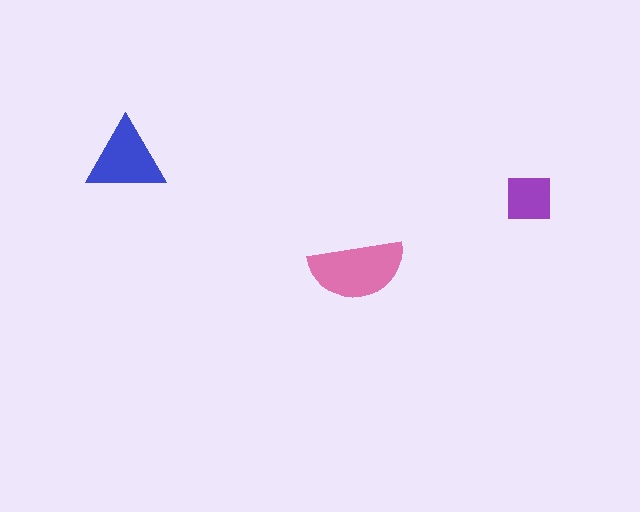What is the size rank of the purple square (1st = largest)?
3rd.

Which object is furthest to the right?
The purple square is rightmost.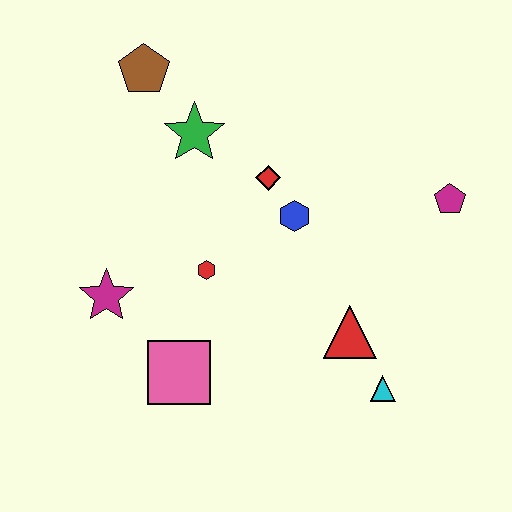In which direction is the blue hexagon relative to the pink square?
The blue hexagon is above the pink square.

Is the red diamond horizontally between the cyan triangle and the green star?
Yes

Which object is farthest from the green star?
The cyan triangle is farthest from the green star.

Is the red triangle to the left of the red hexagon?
No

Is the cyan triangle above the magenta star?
No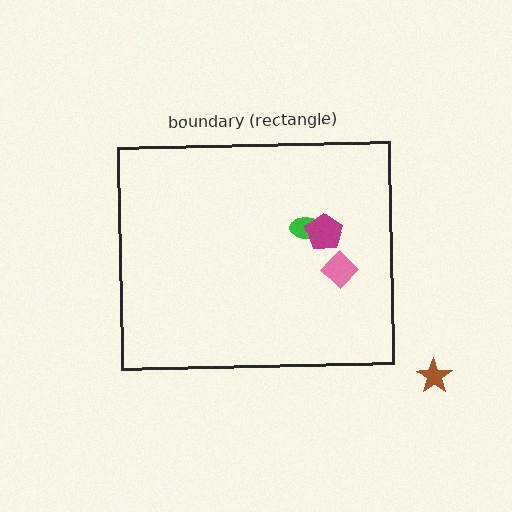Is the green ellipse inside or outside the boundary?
Inside.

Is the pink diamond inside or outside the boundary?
Inside.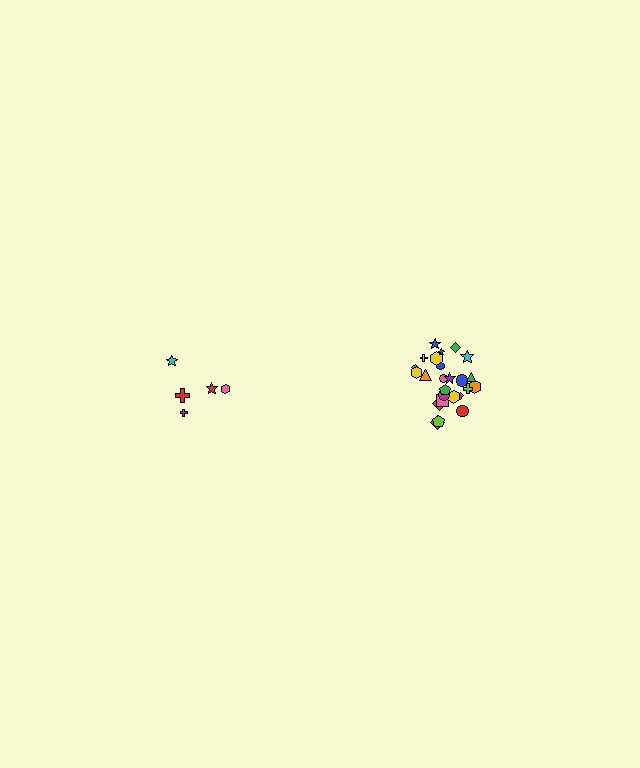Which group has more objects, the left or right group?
The right group.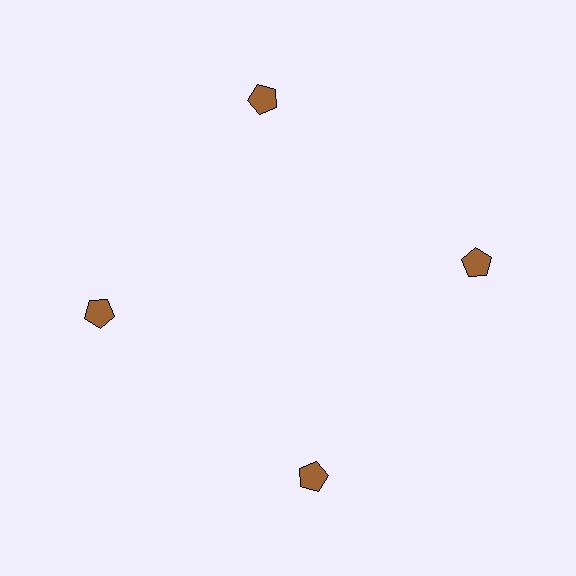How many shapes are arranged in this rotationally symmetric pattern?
There are 4 shapes, arranged in 4 groups of 1.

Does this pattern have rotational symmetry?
Yes, this pattern has 4-fold rotational symmetry. It looks the same after rotating 90 degrees around the center.